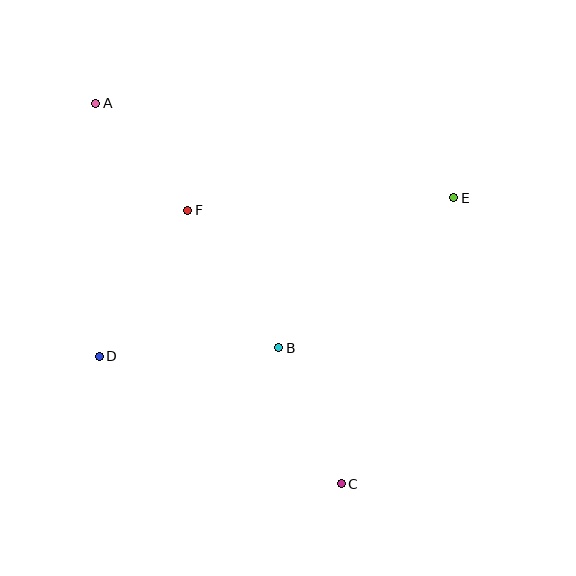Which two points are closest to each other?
Points A and F are closest to each other.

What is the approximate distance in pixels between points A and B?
The distance between A and B is approximately 305 pixels.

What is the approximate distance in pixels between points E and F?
The distance between E and F is approximately 267 pixels.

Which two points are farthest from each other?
Points A and C are farthest from each other.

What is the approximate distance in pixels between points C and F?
The distance between C and F is approximately 314 pixels.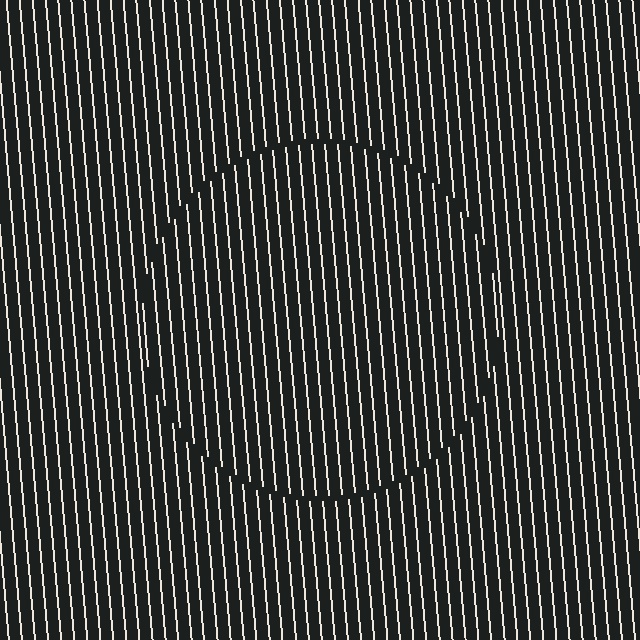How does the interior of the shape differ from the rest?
The interior of the shape contains the same grating, shifted by half a period — the contour is defined by the phase discontinuity where line-ends from the inner and outer gratings abut.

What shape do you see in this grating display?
An illusory circle. The interior of the shape contains the same grating, shifted by half a period — the contour is defined by the phase discontinuity where line-ends from the inner and outer gratings abut.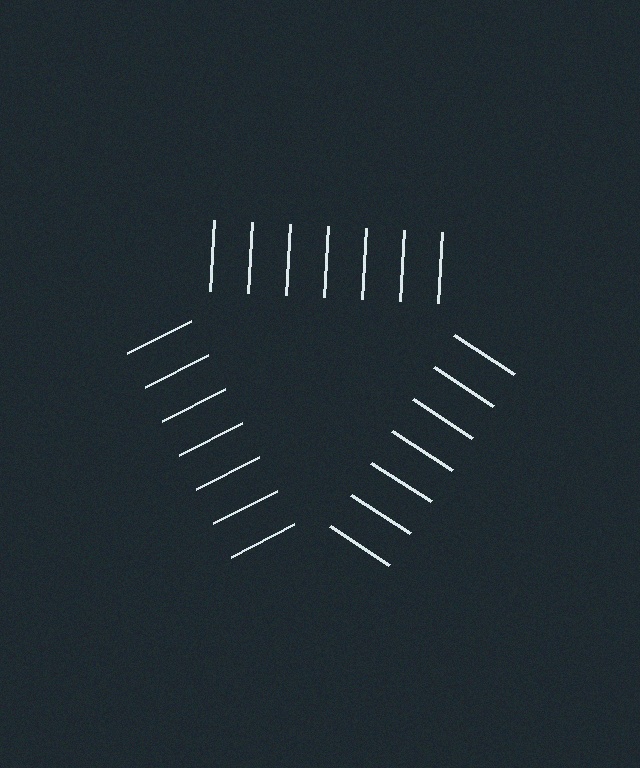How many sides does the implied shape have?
3 sides — the line-ends trace a triangle.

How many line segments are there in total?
21 — 7 along each of the 3 edges.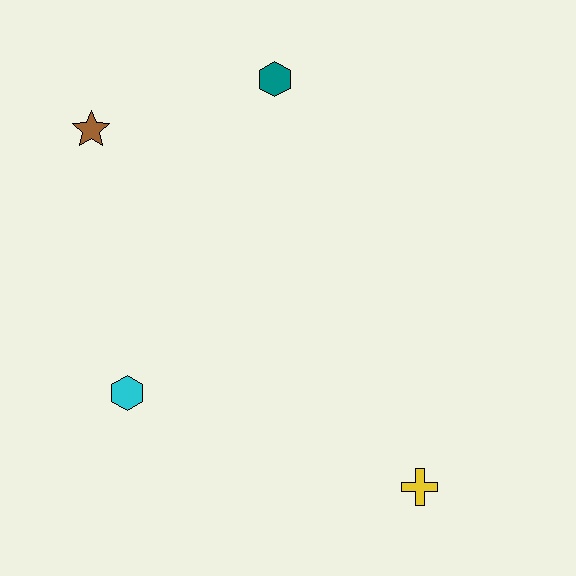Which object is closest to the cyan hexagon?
The brown star is closest to the cyan hexagon.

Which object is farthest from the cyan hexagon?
The teal hexagon is farthest from the cyan hexagon.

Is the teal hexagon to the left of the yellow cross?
Yes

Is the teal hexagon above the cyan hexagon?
Yes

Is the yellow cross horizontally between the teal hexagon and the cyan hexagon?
No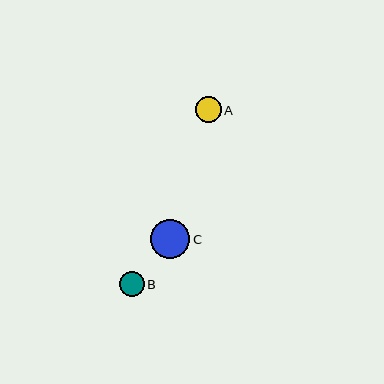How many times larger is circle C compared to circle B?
Circle C is approximately 1.6 times the size of circle B.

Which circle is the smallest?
Circle B is the smallest with a size of approximately 25 pixels.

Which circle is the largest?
Circle C is the largest with a size of approximately 39 pixels.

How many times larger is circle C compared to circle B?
Circle C is approximately 1.6 times the size of circle B.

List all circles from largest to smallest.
From largest to smallest: C, A, B.